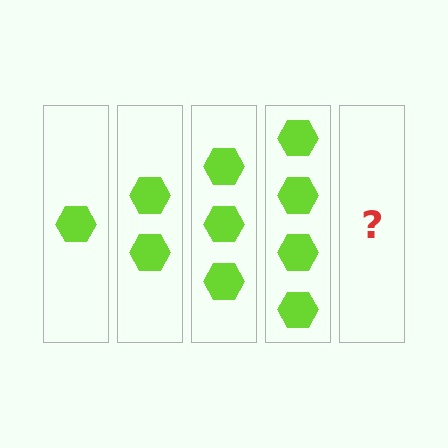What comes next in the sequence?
The next element should be 5 hexagons.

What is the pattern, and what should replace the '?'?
The pattern is that each step adds one more hexagon. The '?' should be 5 hexagons.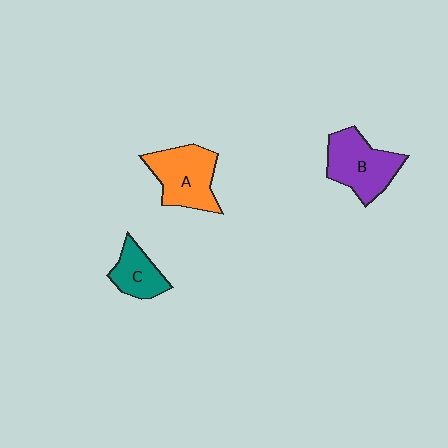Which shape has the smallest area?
Shape C (teal).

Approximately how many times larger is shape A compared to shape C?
Approximately 1.6 times.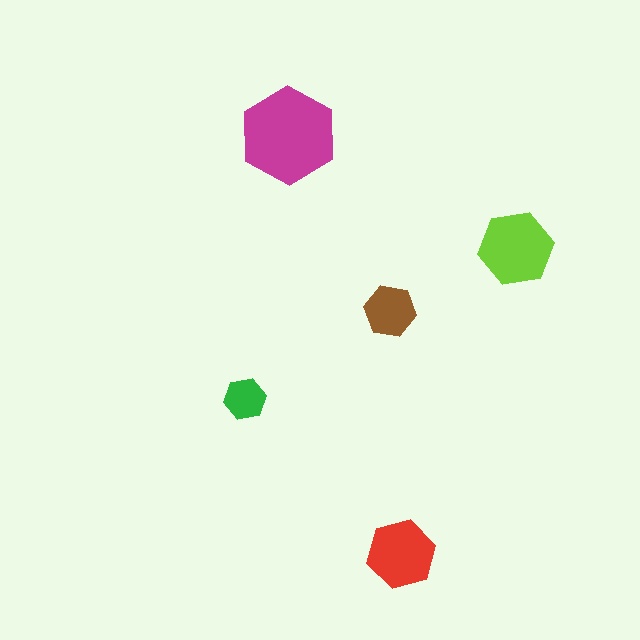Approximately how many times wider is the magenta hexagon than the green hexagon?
About 2.5 times wider.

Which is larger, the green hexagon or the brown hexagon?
The brown one.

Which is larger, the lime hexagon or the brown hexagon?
The lime one.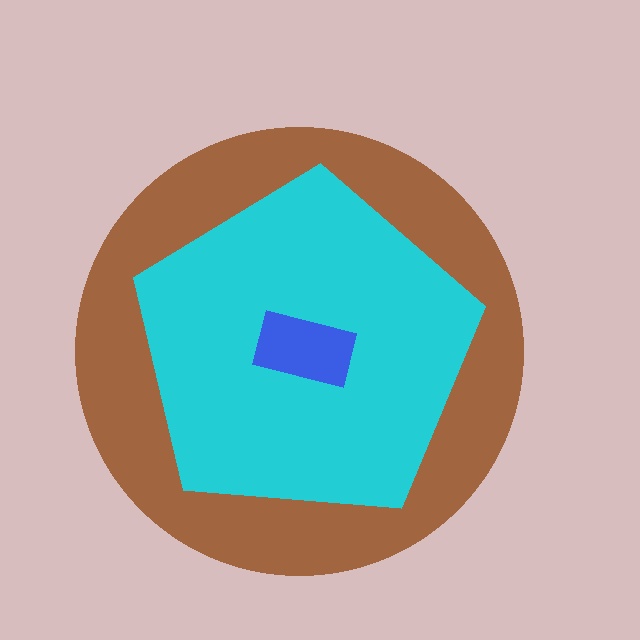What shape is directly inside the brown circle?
The cyan pentagon.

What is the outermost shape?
The brown circle.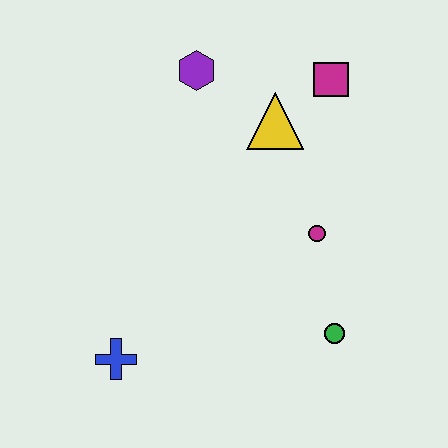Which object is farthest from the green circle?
The purple hexagon is farthest from the green circle.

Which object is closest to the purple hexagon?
The yellow triangle is closest to the purple hexagon.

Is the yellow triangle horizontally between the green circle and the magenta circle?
No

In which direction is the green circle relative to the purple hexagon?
The green circle is below the purple hexagon.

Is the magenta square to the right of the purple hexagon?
Yes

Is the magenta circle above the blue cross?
Yes